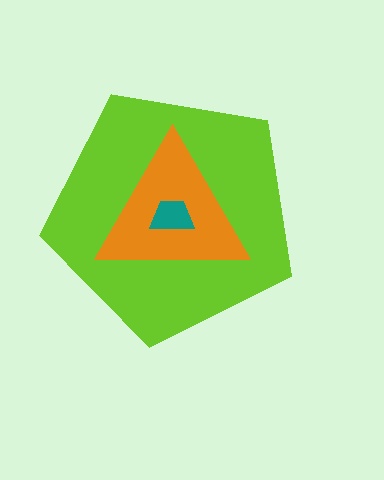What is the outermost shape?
The lime pentagon.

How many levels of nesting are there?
3.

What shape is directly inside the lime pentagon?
The orange triangle.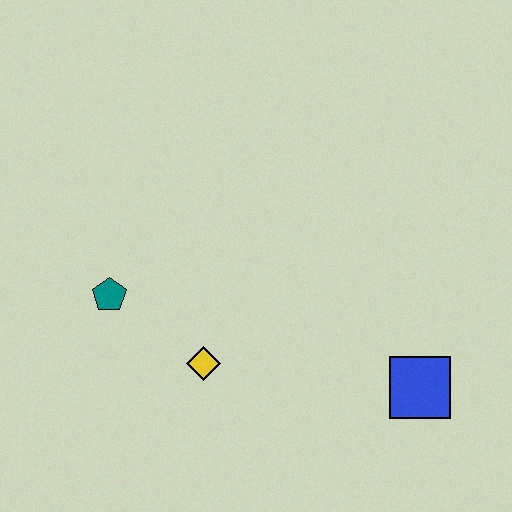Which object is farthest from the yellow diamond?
The blue square is farthest from the yellow diamond.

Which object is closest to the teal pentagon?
The yellow diamond is closest to the teal pentagon.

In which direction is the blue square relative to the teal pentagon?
The blue square is to the right of the teal pentagon.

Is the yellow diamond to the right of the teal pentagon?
Yes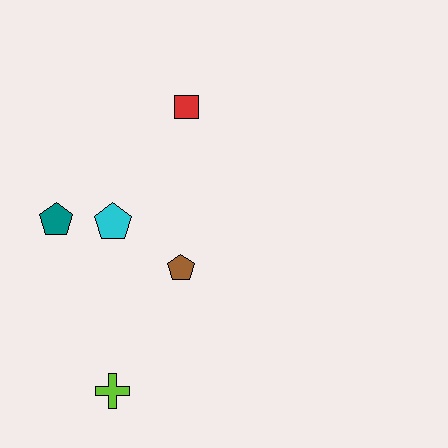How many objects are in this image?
There are 5 objects.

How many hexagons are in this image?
There are no hexagons.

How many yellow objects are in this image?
There are no yellow objects.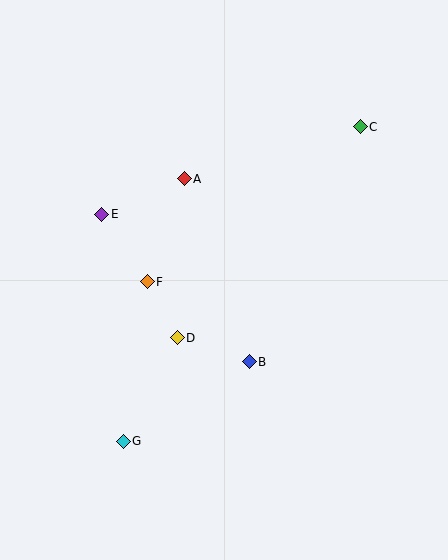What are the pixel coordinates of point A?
Point A is at (184, 179).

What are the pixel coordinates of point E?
Point E is at (102, 214).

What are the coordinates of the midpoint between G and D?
The midpoint between G and D is at (150, 389).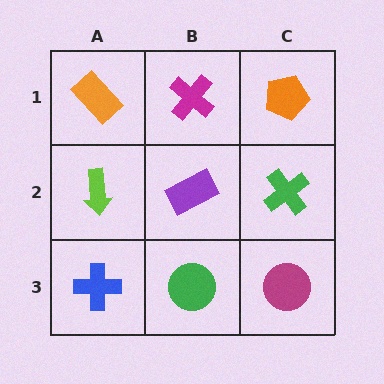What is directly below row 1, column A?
A lime arrow.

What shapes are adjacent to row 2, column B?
A magenta cross (row 1, column B), a green circle (row 3, column B), a lime arrow (row 2, column A), a green cross (row 2, column C).